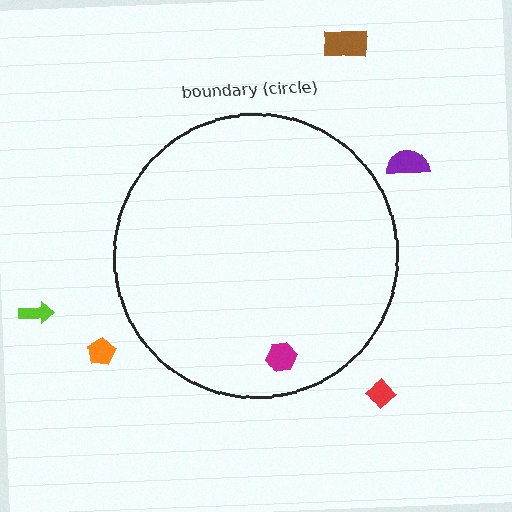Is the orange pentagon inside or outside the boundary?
Outside.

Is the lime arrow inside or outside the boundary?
Outside.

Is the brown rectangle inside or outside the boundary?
Outside.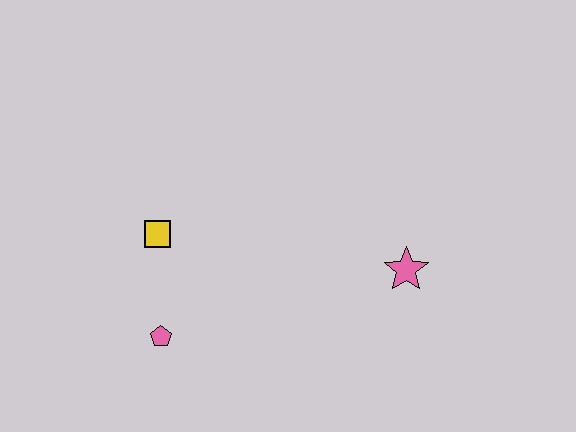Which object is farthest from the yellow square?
The pink star is farthest from the yellow square.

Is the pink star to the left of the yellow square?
No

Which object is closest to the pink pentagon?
The yellow square is closest to the pink pentagon.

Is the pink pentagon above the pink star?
No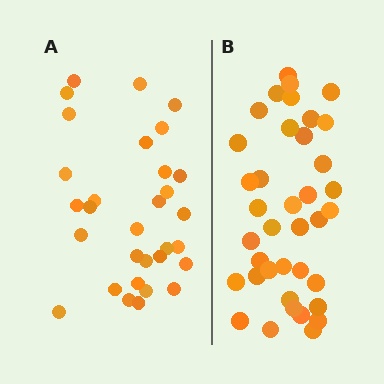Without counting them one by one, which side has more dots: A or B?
Region B (the right region) has more dots.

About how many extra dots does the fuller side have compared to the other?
Region B has roughly 8 or so more dots than region A.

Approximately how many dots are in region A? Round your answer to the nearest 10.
About 30 dots. (The exact count is 31, which rounds to 30.)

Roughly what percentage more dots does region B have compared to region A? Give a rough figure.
About 25% more.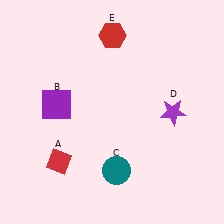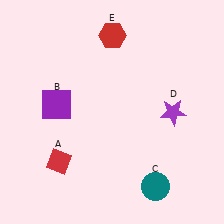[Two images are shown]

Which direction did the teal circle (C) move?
The teal circle (C) moved right.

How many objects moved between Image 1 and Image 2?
1 object moved between the two images.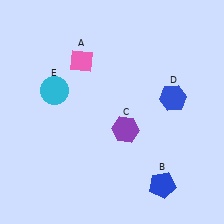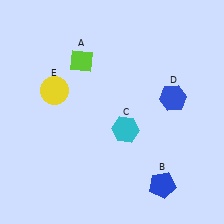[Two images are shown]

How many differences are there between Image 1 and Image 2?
There are 3 differences between the two images.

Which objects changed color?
A changed from pink to lime. C changed from purple to cyan. E changed from cyan to yellow.